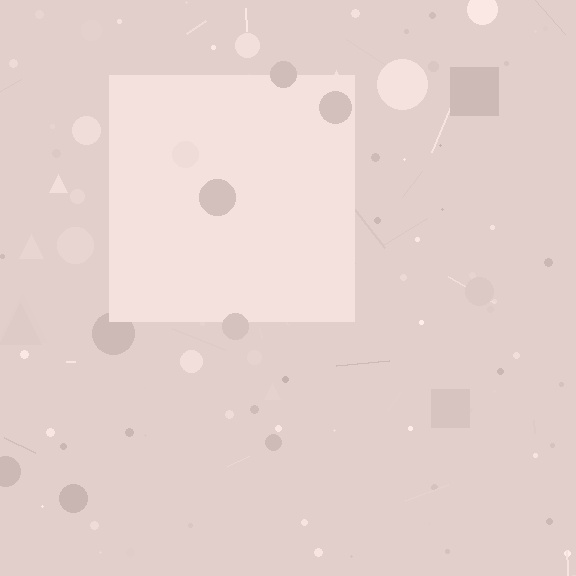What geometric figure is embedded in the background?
A square is embedded in the background.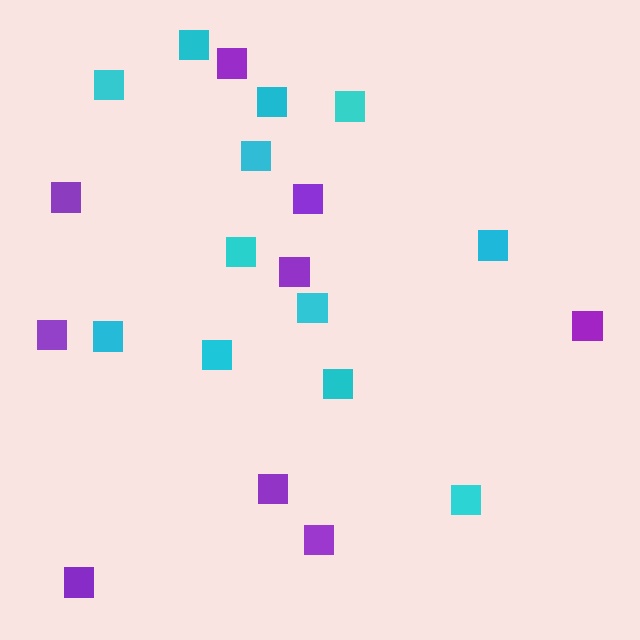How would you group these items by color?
There are 2 groups: one group of purple squares (9) and one group of cyan squares (12).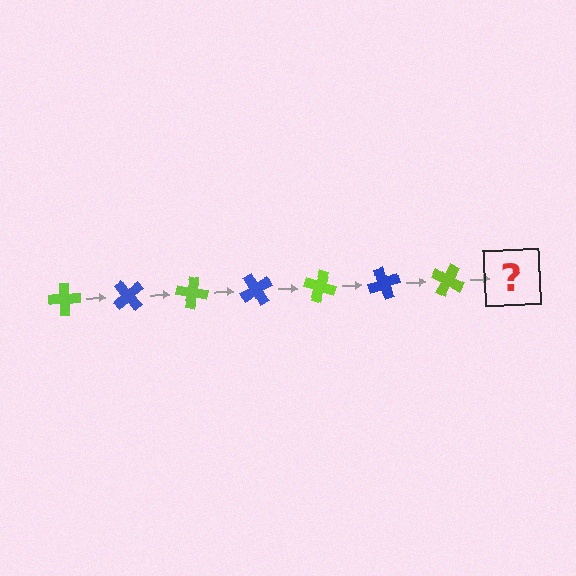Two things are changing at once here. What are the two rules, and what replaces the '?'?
The two rules are that it rotates 50 degrees each step and the color cycles through lime and blue. The '?' should be a blue cross, rotated 350 degrees from the start.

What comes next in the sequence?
The next element should be a blue cross, rotated 350 degrees from the start.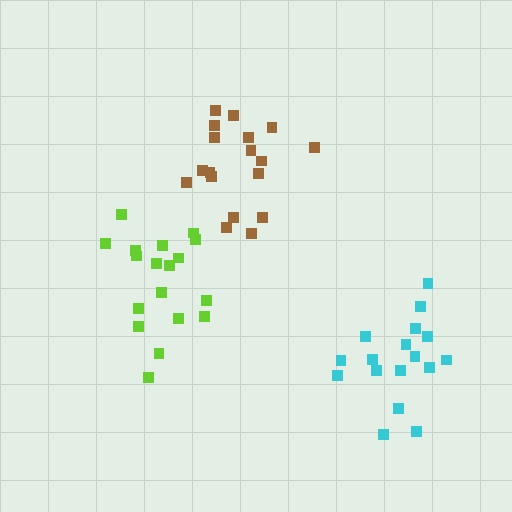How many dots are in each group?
Group 1: 18 dots, Group 2: 18 dots, Group 3: 17 dots (53 total).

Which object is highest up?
The brown cluster is topmost.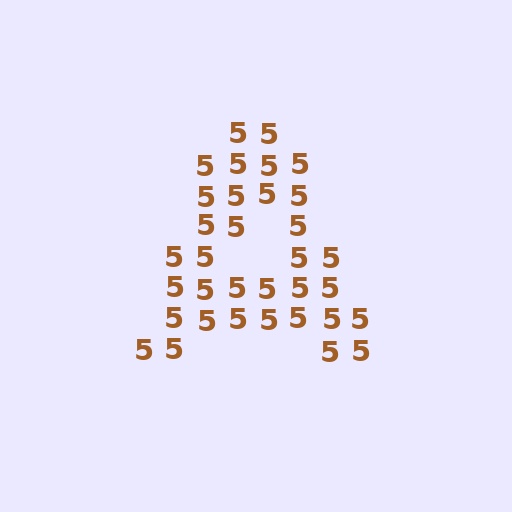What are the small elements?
The small elements are digit 5's.